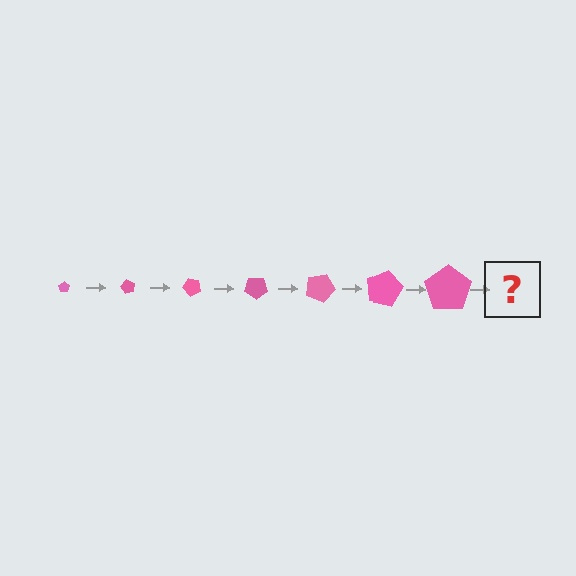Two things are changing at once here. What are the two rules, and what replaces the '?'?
The two rules are that the pentagon grows larger each step and it rotates 60 degrees each step. The '?' should be a pentagon, larger than the previous one and rotated 420 degrees from the start.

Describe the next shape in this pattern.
It should be a pentagon, larger than the previous one and rotated 420 degrees from the start.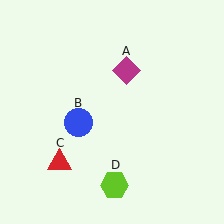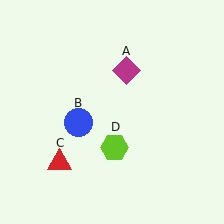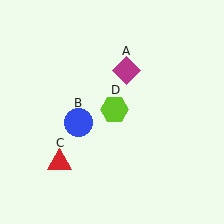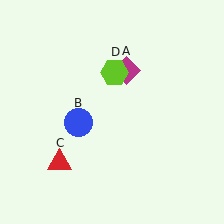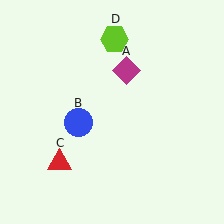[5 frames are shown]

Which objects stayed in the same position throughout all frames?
Magenta diamond (object A) and blue circle (object B) and red triangle (object C) remained stationary.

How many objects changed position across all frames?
1 object changed position: lime hexagon (object D).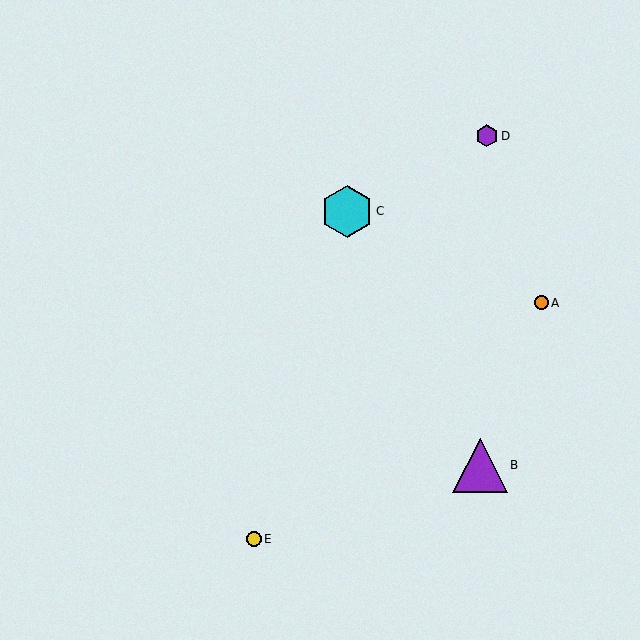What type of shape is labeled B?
Shape B is a purple triangle.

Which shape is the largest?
The purple triangle (labeled B) is the largest.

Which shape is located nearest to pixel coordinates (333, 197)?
The cyan hexagon (labeled C) at (347, 211) is nearest to that location.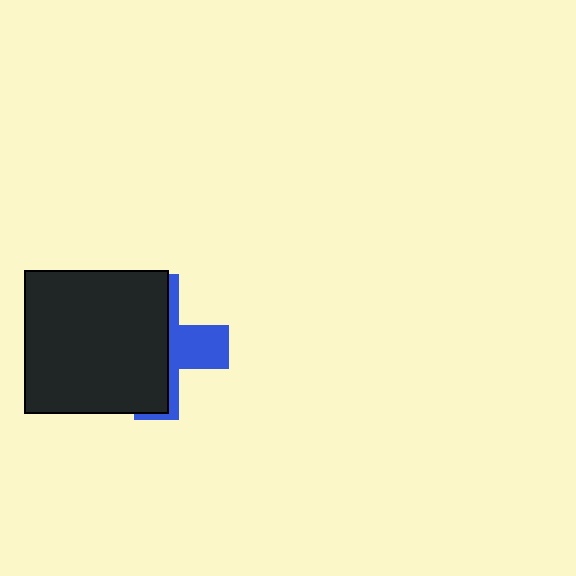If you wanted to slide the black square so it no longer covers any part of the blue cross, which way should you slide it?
Slide it left — that is the most direct way to separate the two shapes.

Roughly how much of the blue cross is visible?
A small part of it is visible (roughly 35%).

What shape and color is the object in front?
The object in front is a black square.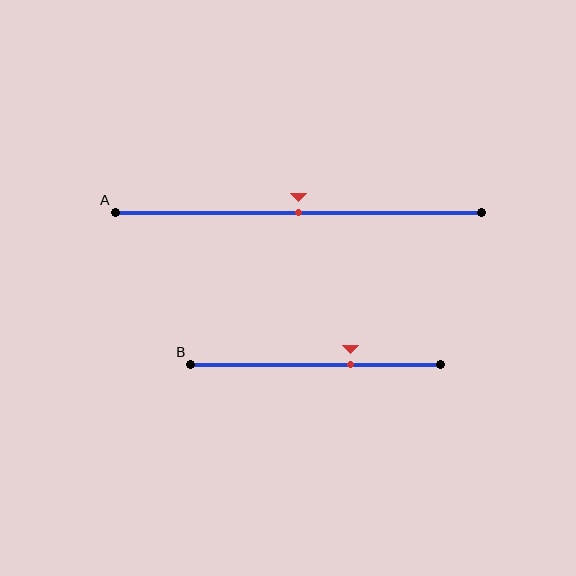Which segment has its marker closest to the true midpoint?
Segment A has its marker closest to the true midpoint.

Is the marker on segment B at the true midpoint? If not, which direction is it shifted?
No, the marker on segment B is shifted to the right by about 14% of the segment length.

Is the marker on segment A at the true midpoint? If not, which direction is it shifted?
Yes, the marker on segment A is at the true midpoint.